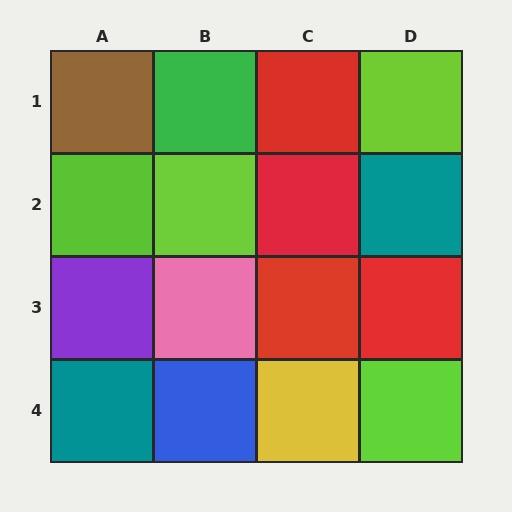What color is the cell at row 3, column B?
Pink.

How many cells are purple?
1 cell is purple.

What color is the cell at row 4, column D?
Lime.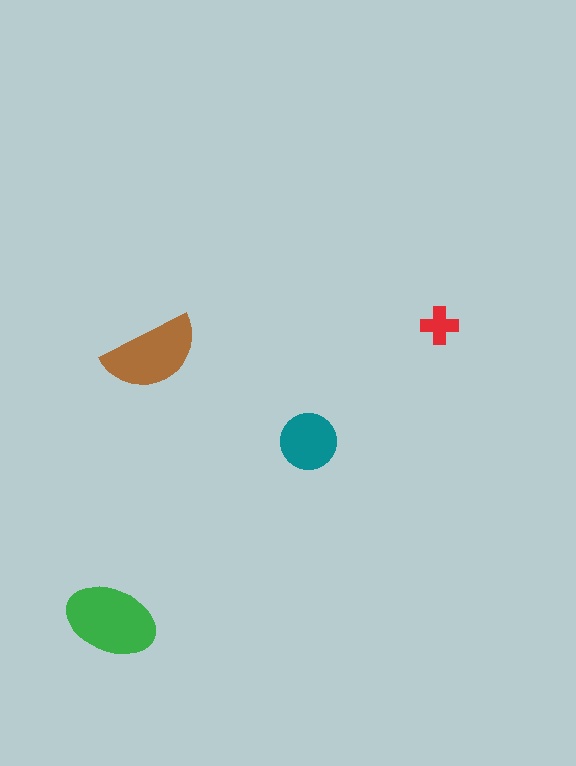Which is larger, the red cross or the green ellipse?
The green ellipse.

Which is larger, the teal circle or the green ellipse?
The green ellipse.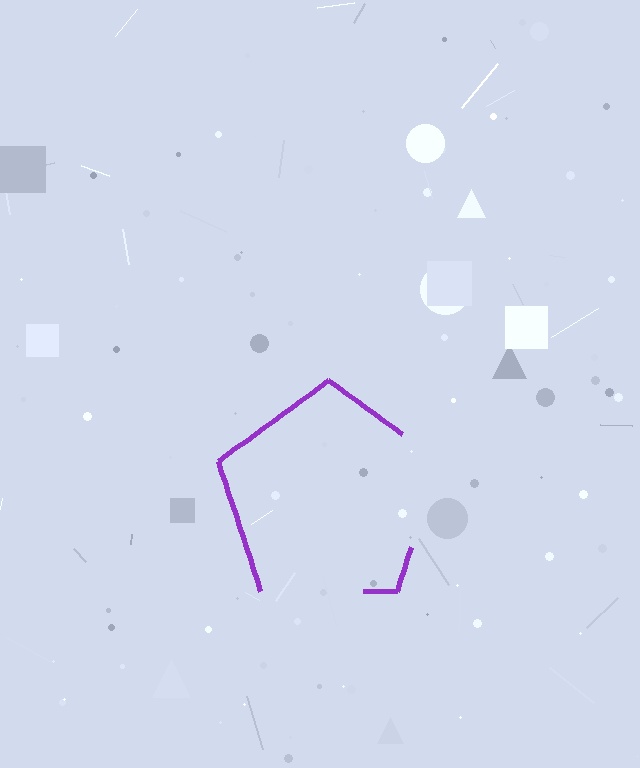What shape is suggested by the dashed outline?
The dashed outline suggests a pentagon.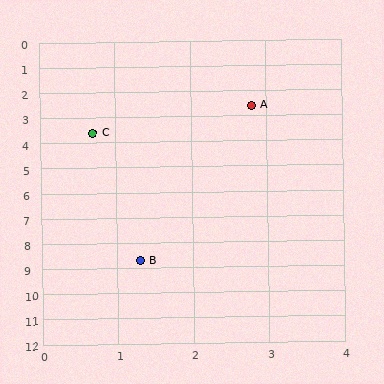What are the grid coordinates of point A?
Point A is at approximately (2.8, 2.6).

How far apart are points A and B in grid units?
Points A and B are about 6.3 grid units apart.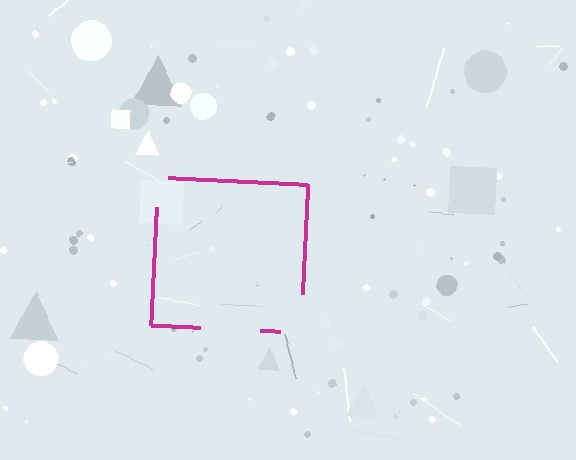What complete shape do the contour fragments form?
The contour fragments form a square.